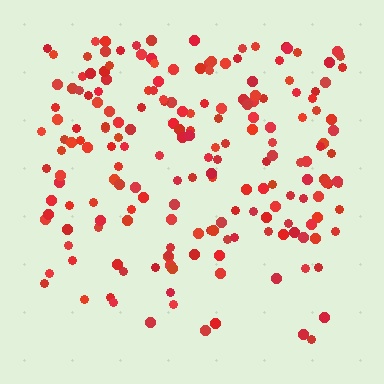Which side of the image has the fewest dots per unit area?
The bottom.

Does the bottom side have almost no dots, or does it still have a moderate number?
Still a moderate number, just noticeably fewer than the top.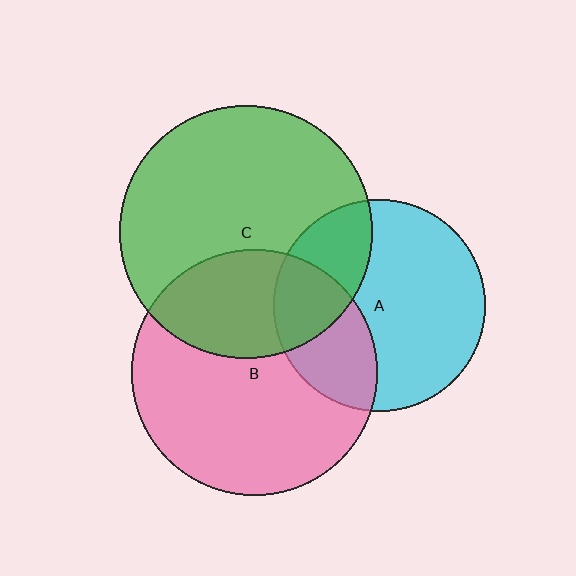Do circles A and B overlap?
Yes.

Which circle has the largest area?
Circle C (green).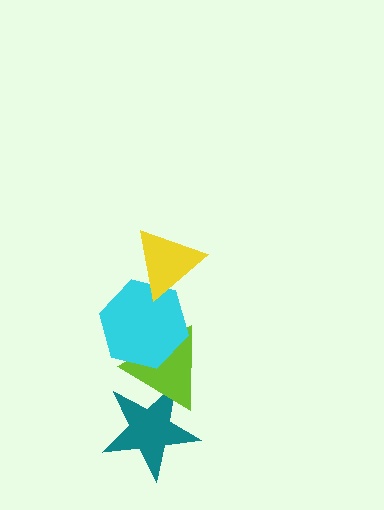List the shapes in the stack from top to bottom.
From top to bottom: the yellow triangle, the cyan hexagon, the lime triangle, the teal star.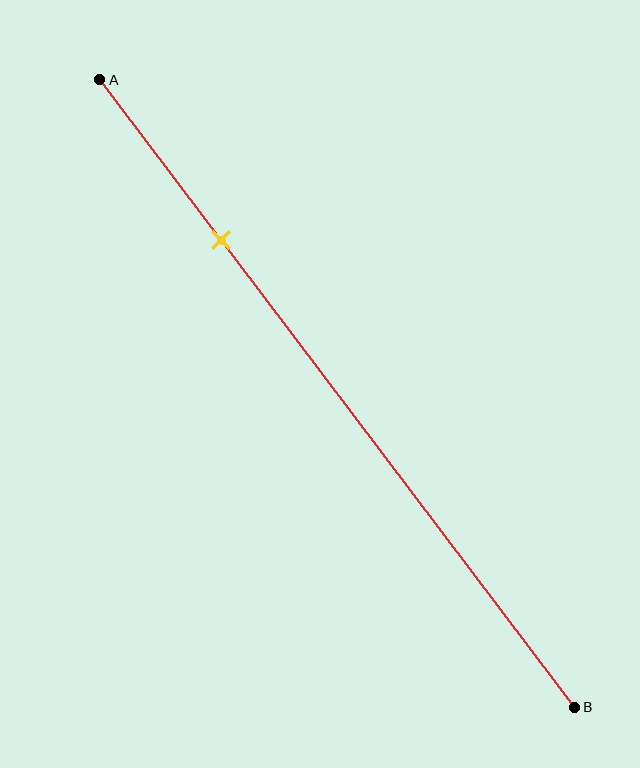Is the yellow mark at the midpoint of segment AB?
No, the mark is at about 25% from A, not at the 50% midpoint.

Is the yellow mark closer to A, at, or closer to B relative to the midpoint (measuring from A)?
The yellow mark is closer to point A than the midpoint of segment AB.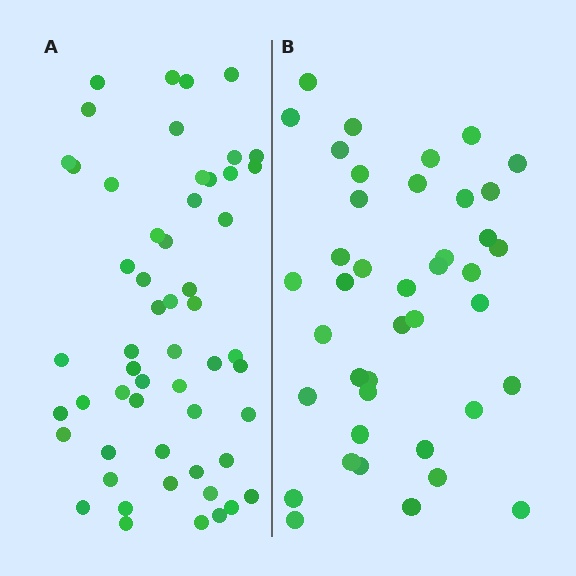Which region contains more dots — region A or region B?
Region A (the left region) has more dots.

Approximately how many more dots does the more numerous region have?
Region A has approximately 15 more dots than region B.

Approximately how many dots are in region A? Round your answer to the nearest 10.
About 60 dots. (The exact count is 55, which rounds to 60.)